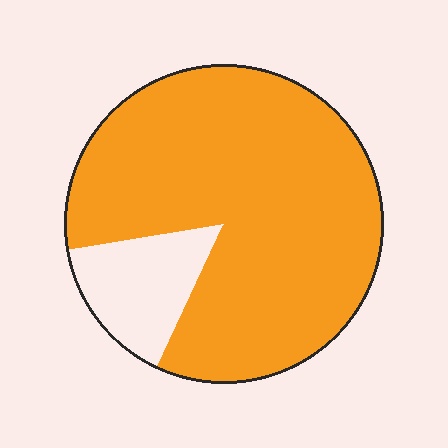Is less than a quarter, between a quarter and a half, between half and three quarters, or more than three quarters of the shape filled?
More than three quarters.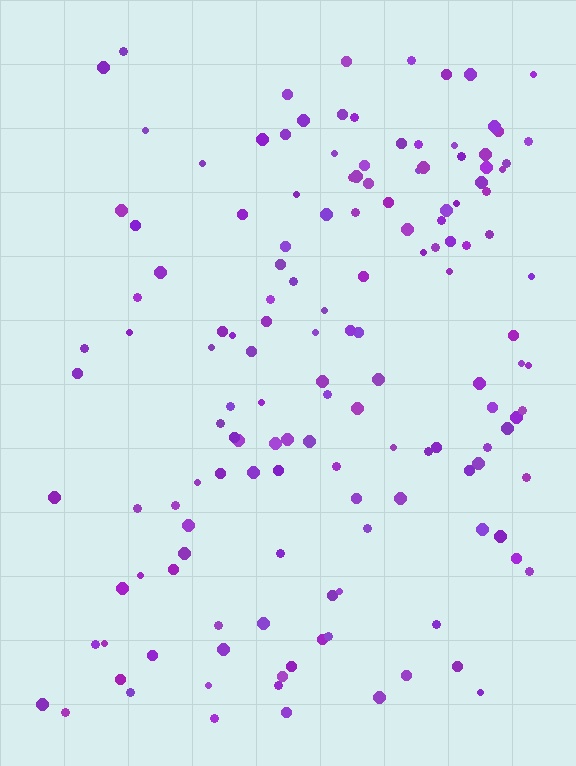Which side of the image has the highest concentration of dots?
The right.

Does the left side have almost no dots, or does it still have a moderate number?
Still a moderate number, just noticeably fewer than the right.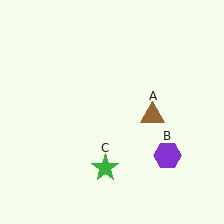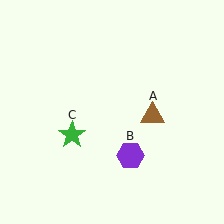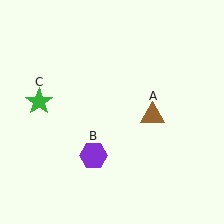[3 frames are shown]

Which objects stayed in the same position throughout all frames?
Brown triangle (object A) remained stationary.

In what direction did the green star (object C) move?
The green star (object C) moved up and to the left.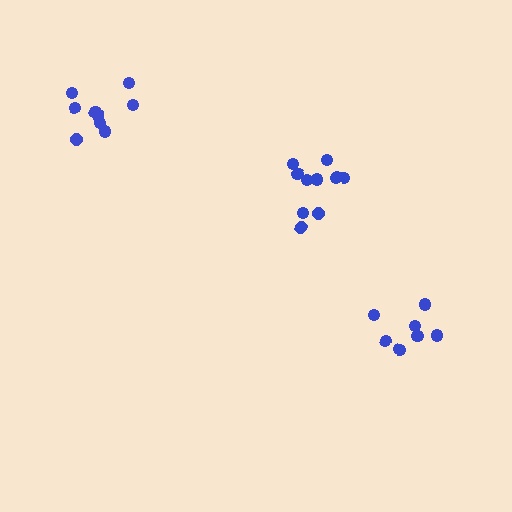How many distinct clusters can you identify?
There are 3 distinct clusters.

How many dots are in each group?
Group 1: 11 dots, Group 2: 7 dots, Group 3: 9 dots (27 total).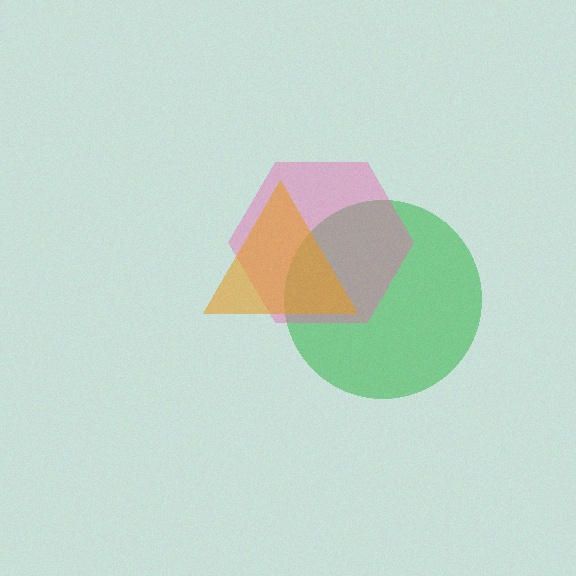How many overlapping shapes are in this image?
There are 3 overlapping shapes in the image.